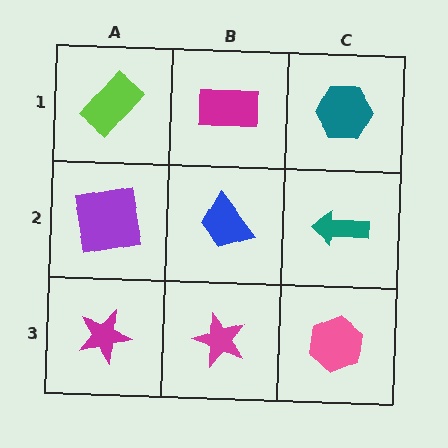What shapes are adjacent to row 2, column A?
A lime rectangle (row 1, column A), a magenta star (row 3, column A), a blue trapezoid (row 2, column B).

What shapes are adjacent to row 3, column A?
A purple square (row 2, column A), a magenta star (row 3, column B).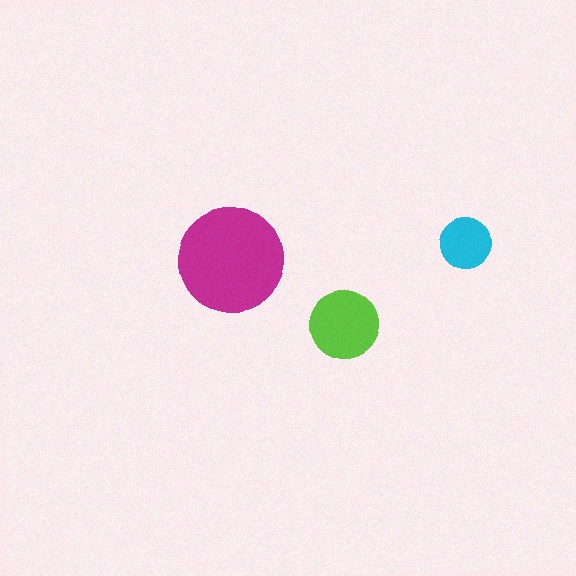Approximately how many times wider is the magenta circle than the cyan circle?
About 2 times wider.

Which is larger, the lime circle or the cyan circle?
The lime one.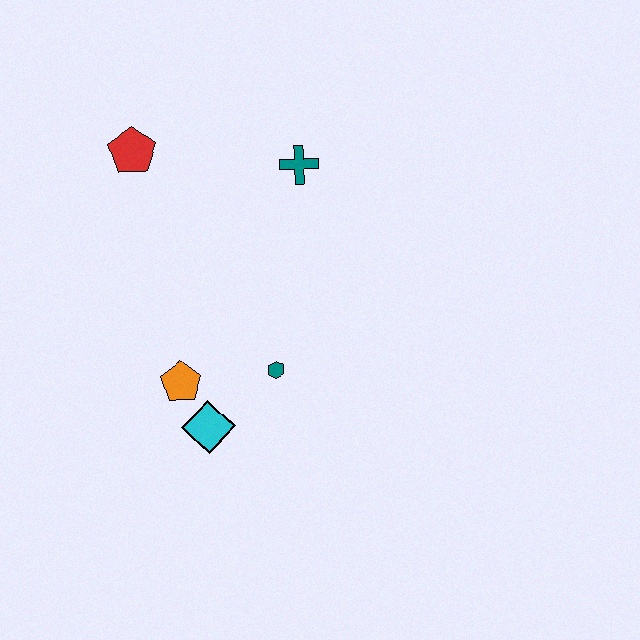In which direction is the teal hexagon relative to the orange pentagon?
The teal hexagon is to the right of the orange pentagon.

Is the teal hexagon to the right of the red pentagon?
Yes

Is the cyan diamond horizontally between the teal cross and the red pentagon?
Yes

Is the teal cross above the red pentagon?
No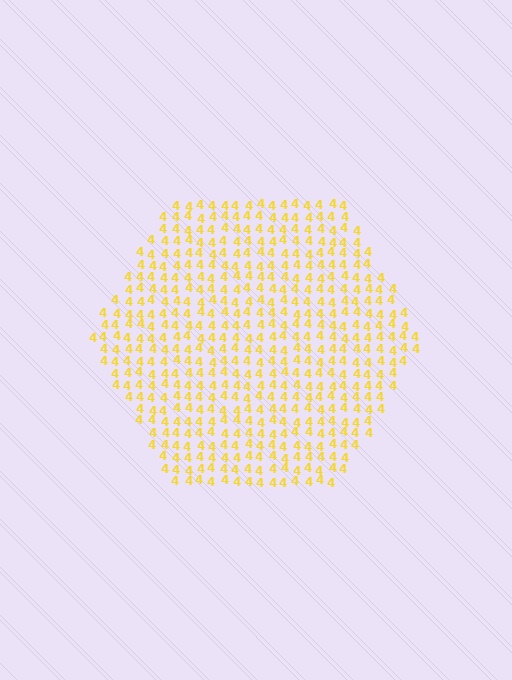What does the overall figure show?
The overall figure shows a hexagon.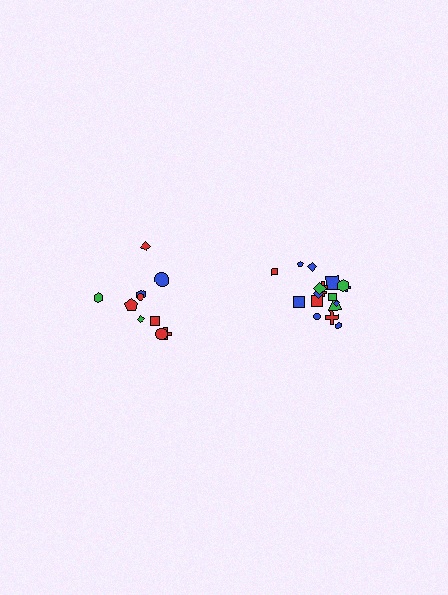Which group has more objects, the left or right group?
The right group.